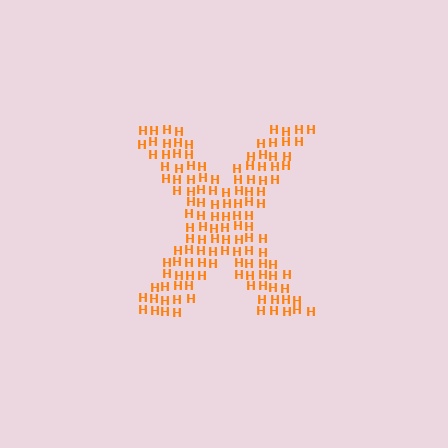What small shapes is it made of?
It is made of small letter H's.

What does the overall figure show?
The overall figure shows the letter X.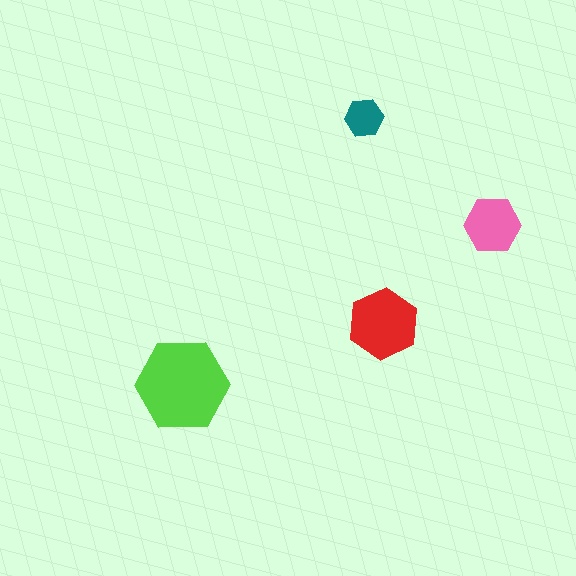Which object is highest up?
The teal hexagon is topmost.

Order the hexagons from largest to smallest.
the lime one, the red one, the pink one, the teal one.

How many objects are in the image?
There are 4 objects in the image.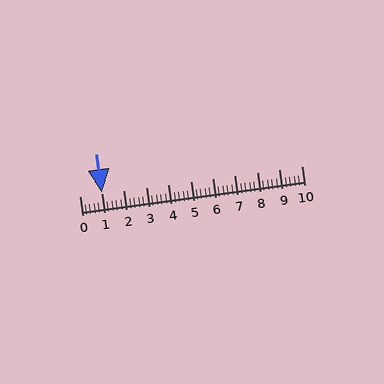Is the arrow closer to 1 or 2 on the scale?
The arrow is closer to 1.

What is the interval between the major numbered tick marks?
The major tick marks are spaced 1 units apart.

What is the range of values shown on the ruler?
The ruler shows values from 0 to 10.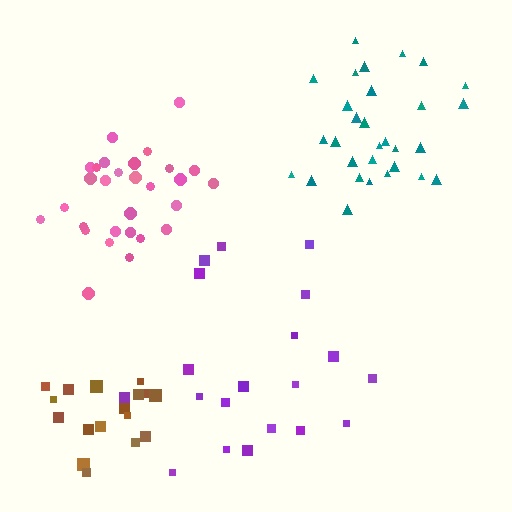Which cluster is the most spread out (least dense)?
Purple.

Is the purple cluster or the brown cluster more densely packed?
Brown.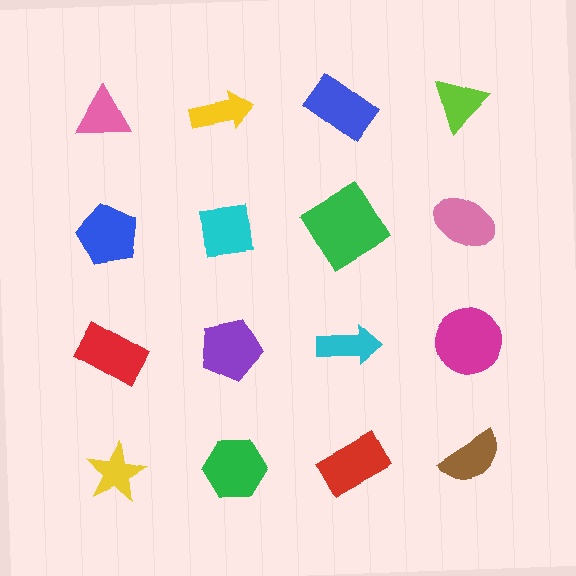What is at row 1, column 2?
A yellow arrow.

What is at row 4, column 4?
A brown semicircle.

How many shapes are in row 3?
4 shapes.